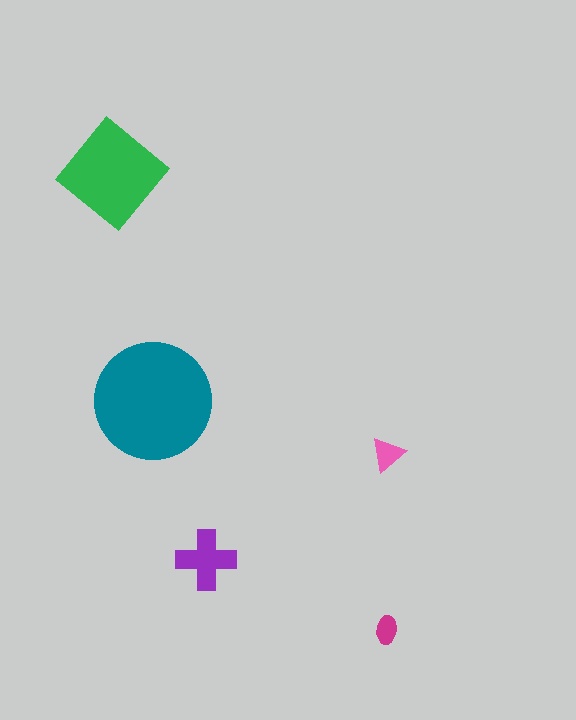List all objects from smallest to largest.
The magenta ellipse, the pink triangle, the purple cross, the green diamond, the teal circle.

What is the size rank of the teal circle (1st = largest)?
1st.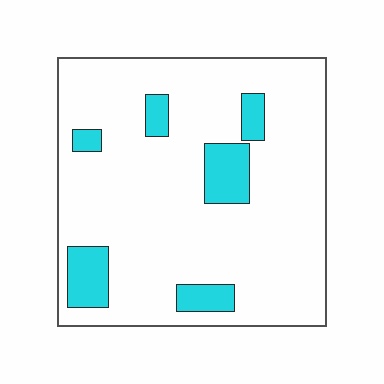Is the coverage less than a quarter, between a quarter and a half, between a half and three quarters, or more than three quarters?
Less than a quarter.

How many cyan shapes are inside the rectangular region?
6.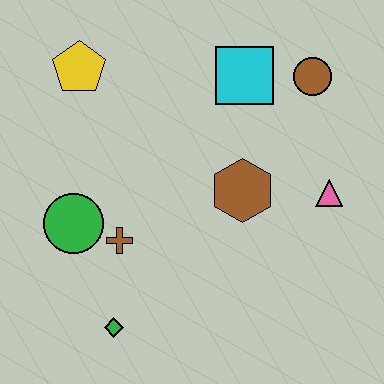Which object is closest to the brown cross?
The green circle is closest to the brown cross.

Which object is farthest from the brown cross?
The brown circle is farthest from the brown cross.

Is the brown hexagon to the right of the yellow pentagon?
Yes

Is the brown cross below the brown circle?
Yes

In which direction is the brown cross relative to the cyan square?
The brown cross is below the cyan square.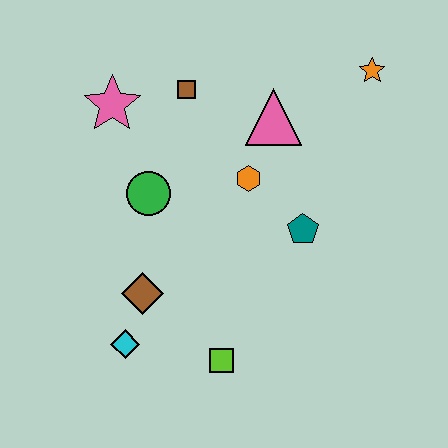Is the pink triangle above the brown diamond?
Yes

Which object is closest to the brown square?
The pink star is closest to the brown square.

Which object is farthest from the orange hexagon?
The cyan diamond is farthest from the orange hexagon.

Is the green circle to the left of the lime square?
Yes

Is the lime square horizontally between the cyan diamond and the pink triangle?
Yes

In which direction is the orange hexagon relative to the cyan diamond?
The orange hexagon is above the cyan diamond.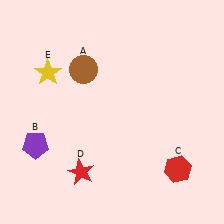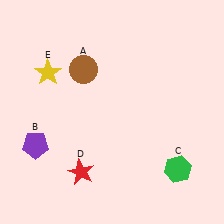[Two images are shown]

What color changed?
The hexagon (C) changed from red in Image 1 to green in Image 2.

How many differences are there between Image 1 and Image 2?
There is 1 difference between the two images.